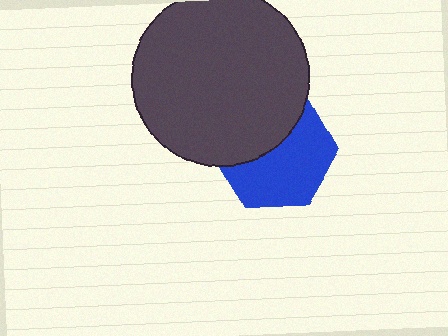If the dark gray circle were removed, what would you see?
You would see the complete blue hexagon.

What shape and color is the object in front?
The object in front is a dark gray circle.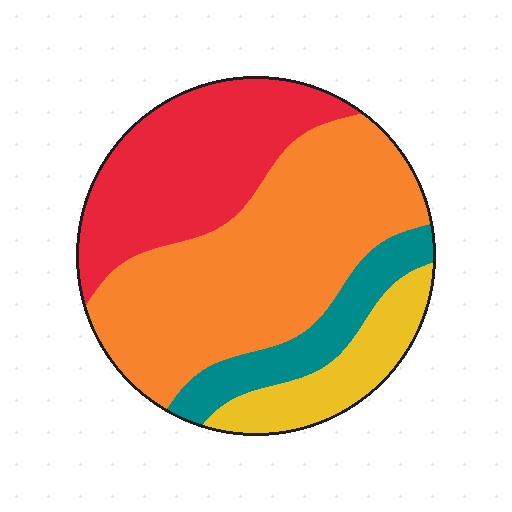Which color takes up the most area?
Orange, at roughly 45%.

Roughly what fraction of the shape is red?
Red takes up between a sixth and a third of the shape.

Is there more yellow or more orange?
Orange.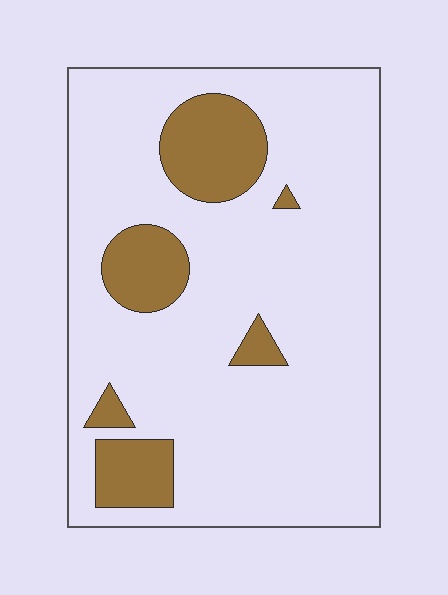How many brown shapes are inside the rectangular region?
6.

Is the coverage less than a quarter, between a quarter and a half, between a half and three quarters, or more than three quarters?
Less than a quarter.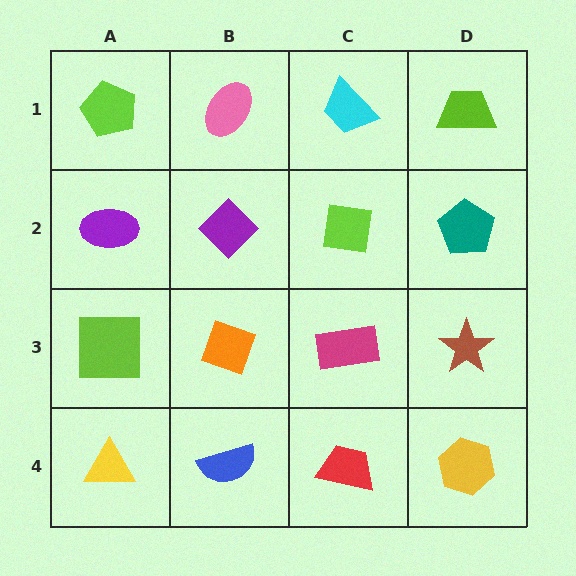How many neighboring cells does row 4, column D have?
2.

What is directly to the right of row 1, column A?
A pink ellipse.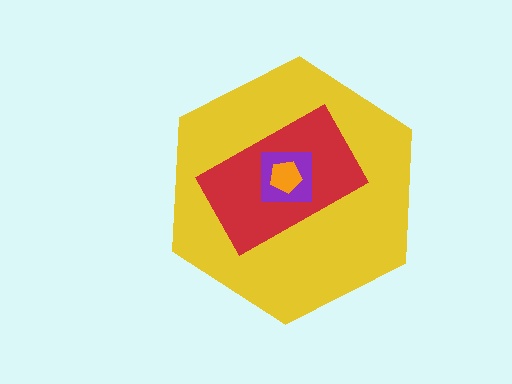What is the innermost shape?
The orange pentagon.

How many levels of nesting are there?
4.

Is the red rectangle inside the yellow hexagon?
Yes.